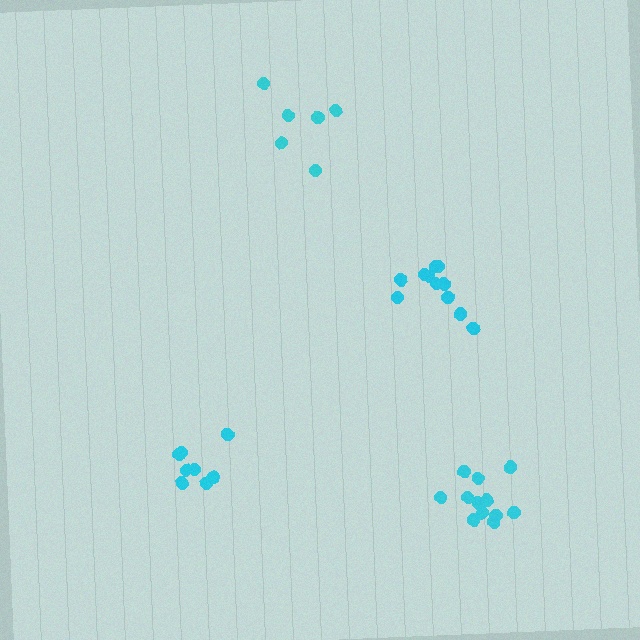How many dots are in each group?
Group 1: 11 dots, Group 2: 8 dots, Group 3: 6 dots, Group 4: 12 dots (37 total).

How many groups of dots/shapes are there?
There are 4 groups.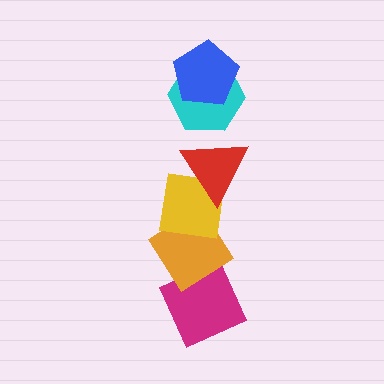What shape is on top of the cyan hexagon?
The blue pentagon is on top of the cyan hexagon.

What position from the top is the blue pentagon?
The blue pentagon is 1st from the top.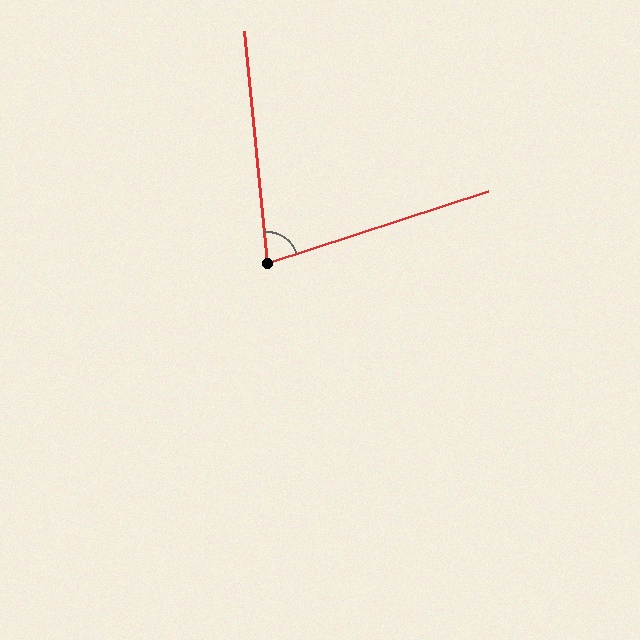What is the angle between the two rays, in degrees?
Approximately 78 degrees.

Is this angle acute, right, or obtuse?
It is acute.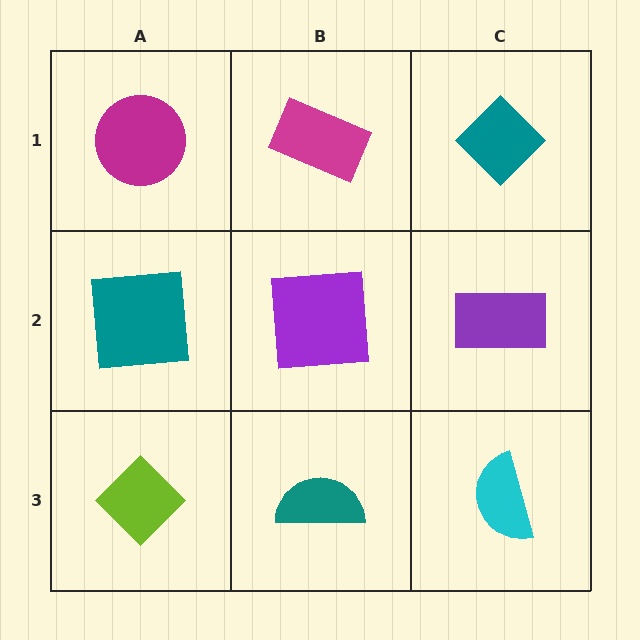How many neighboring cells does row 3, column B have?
3.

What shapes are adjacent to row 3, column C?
A purple rectangle (row 2, column C), a teal semicircle (row 3, column B).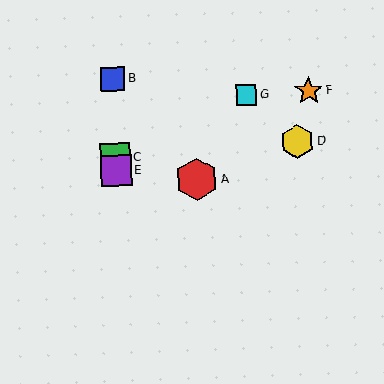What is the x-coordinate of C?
Object C is at x≈115.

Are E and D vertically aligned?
No, E is at x≈116 and D is at x≈297.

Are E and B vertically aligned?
Yes, both are at x≈116.